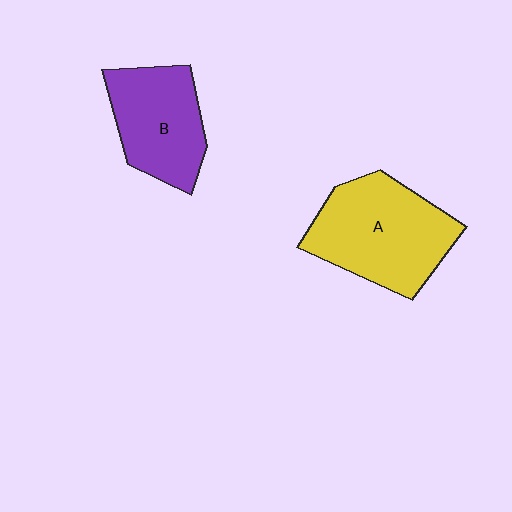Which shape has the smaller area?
Shape B (purple).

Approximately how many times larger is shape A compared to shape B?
Approximately 1.3 times.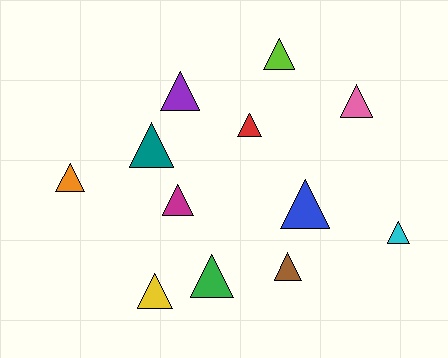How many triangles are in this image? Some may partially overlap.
There are 12 triangles.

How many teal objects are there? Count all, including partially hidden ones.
There is 1 teal object.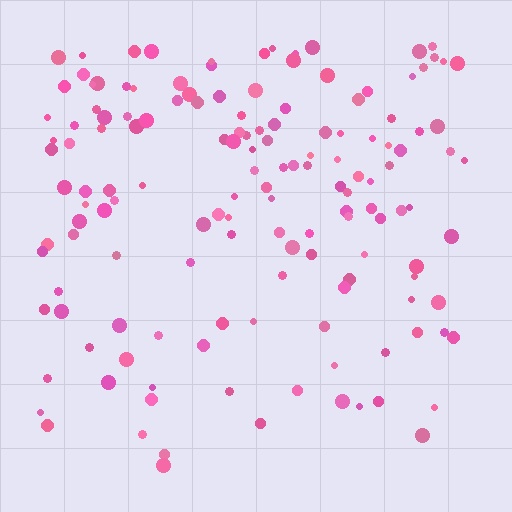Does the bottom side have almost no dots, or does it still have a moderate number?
Still a moderate number, just noticeably fewer than the top.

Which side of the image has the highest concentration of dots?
The top.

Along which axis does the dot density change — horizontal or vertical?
Vertical.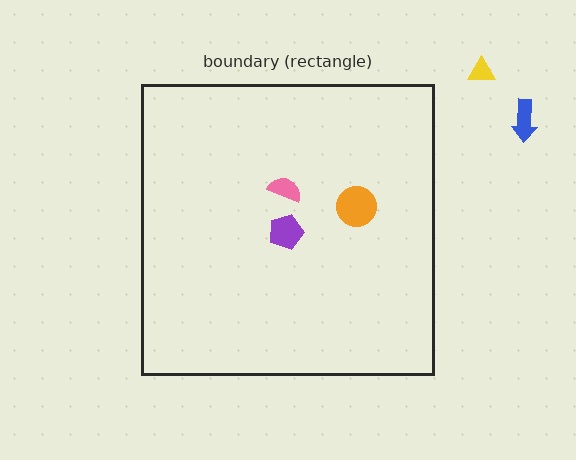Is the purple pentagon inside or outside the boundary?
Inside.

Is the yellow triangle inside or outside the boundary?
Outside.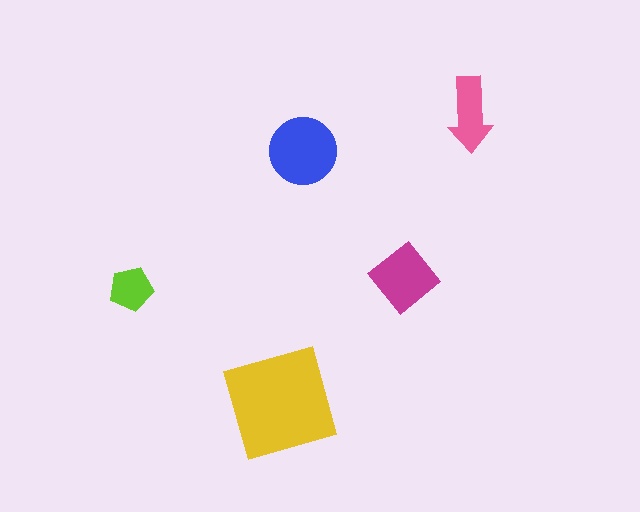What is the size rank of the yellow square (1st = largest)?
1st.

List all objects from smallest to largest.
The lime pentagon, the pink arrow, the magenta diamond, the blue circle, the yellow square.